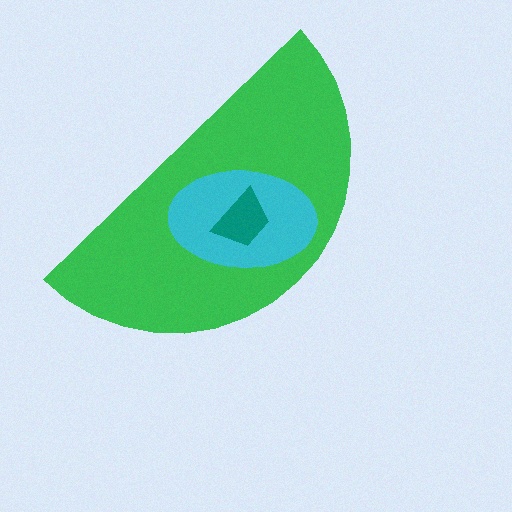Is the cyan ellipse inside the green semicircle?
Yes.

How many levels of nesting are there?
3.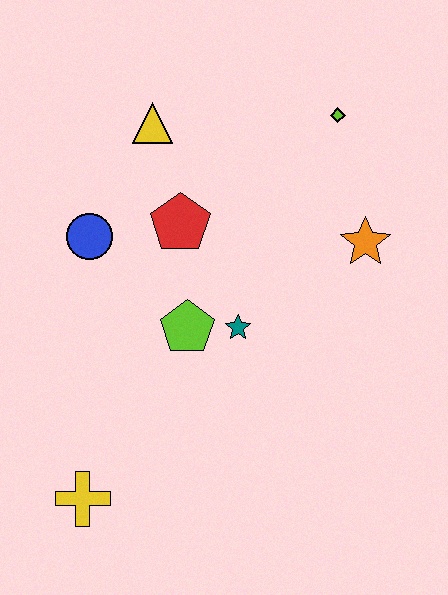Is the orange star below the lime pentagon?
No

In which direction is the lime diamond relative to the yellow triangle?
The lime diamond is to the right of the yellow triangle.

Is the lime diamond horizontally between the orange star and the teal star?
Yes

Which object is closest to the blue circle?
The red pentagon is closest to the blue circle.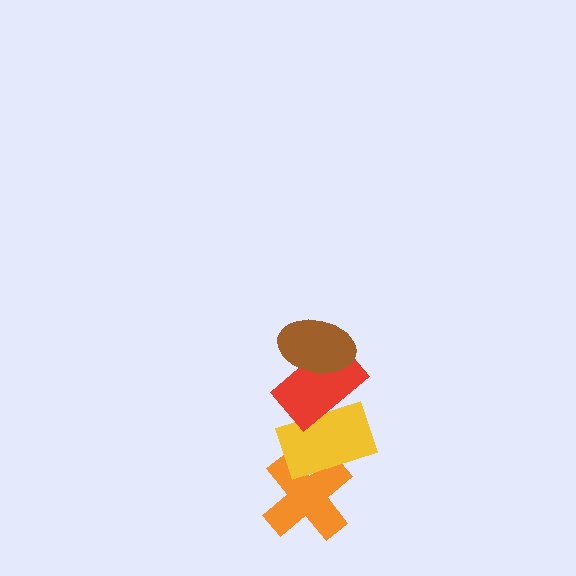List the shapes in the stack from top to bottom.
From top to bottom: the brown ellipse, the red rectangle, the yellow rectangle, the orange cross.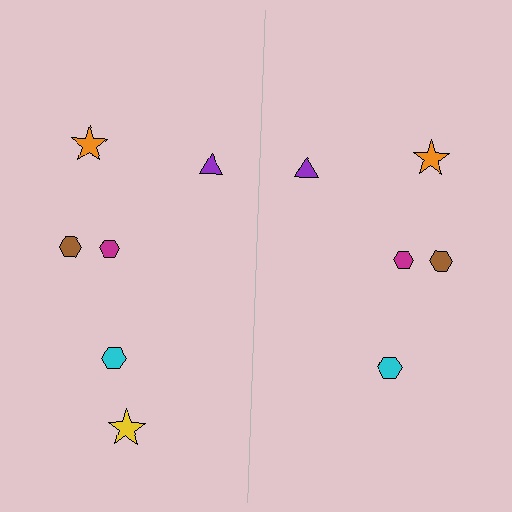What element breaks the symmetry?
A yellow star is missing from the right side.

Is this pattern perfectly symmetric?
No, the pattern is not perfectly symmetric. A yellow star is missing from the right side.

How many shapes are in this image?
There are 11 shapes in this image.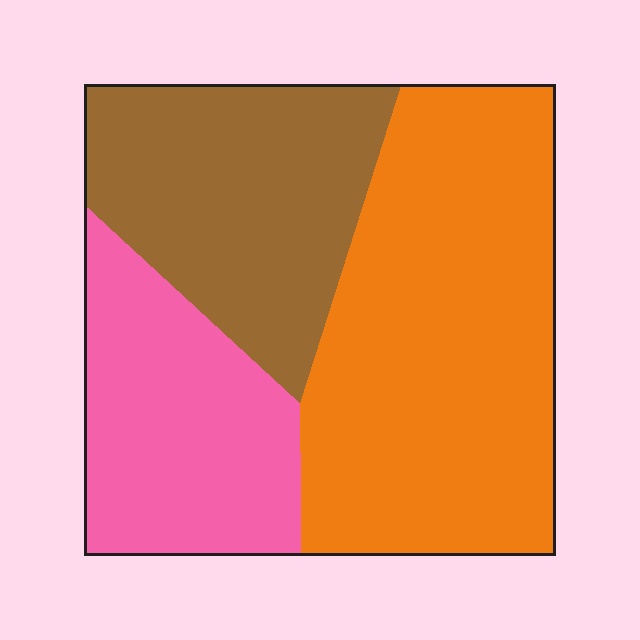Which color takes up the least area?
Pink, at roughly 25%.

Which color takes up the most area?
Orange, at roughly 45%.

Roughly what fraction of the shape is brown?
Brown covers roughly 30% of the shape.